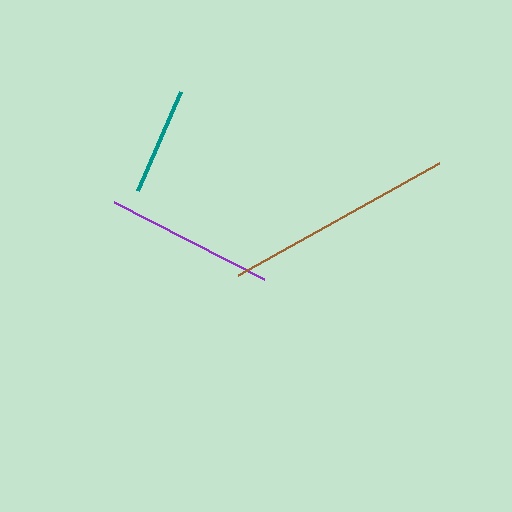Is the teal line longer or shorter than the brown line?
The brown line is longer than the teal line.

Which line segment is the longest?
The brown line is the longest at approximately 230 pixels.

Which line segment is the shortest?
The teal line is the shortest at approximately 108 pixels.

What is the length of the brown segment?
The brown segment is approximately 230 pixels long.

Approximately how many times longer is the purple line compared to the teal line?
The purple line is approximately 1.6 times the length of the teal line.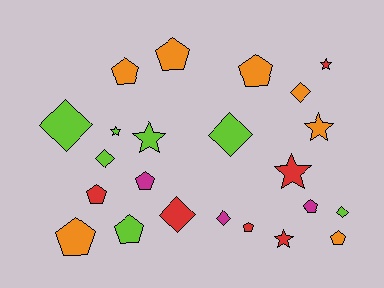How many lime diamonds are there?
There are 4 lime diamonds.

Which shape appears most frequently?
Pentagon, with 10 objects.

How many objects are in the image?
There are 23 objects.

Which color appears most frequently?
Orange, with 7 objects.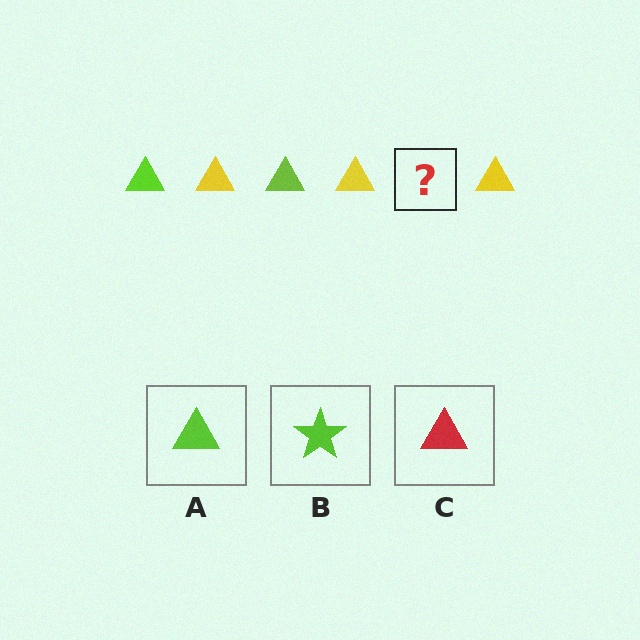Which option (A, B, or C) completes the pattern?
A.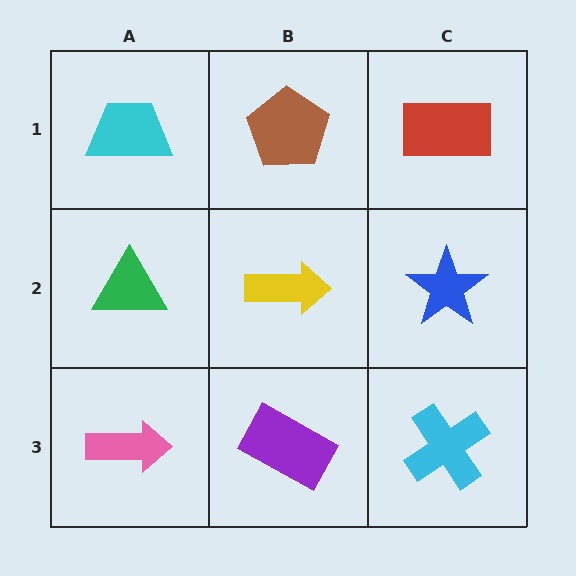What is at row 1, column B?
A brown pentagon.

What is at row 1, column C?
A red rectangle.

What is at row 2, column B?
A yellow arrow.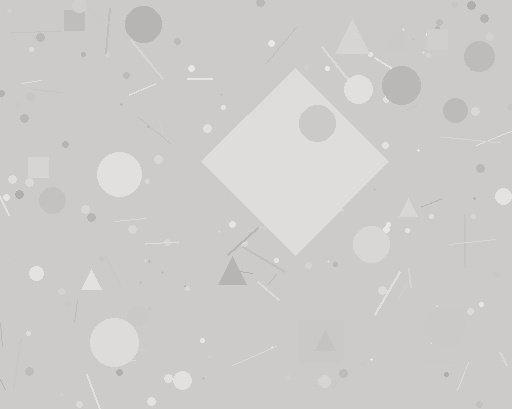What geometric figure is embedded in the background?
A diamond is embedded in the background.